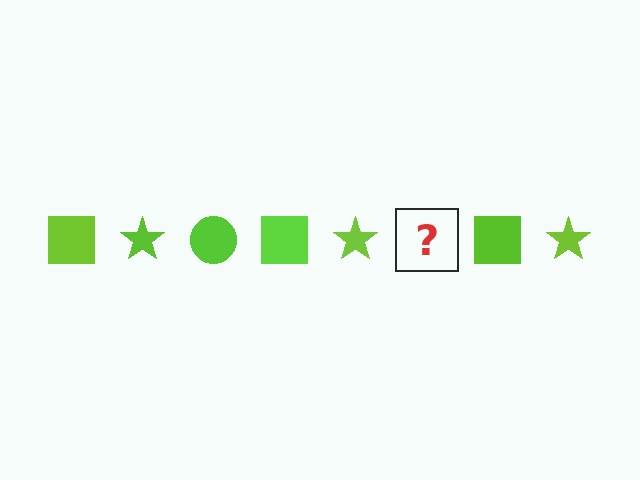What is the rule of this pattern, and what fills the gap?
The rule is that the pattern cycles through square, star, circle shapes in lime. The gap should be filled with a lime circle.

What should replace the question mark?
The question mark should be replaced with a lime circle.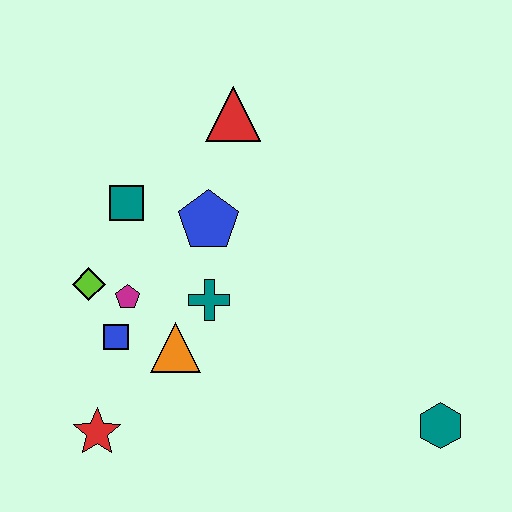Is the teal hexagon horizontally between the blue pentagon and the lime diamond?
No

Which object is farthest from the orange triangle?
The teal hexagon is farthest from the orange triangle.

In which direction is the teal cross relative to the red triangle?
The teal cross is below the red triangle.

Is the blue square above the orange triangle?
Yes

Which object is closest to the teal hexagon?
The teal cross is closest to the teal hexagon.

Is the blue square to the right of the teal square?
No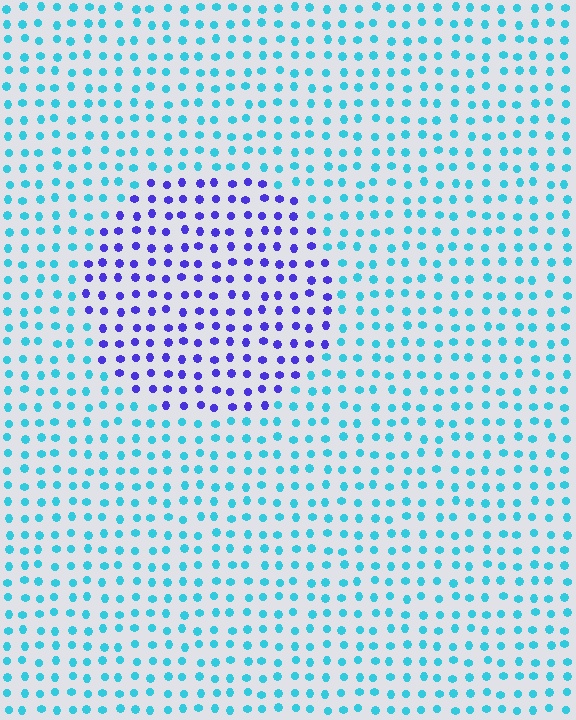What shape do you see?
I see a circle.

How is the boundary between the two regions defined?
The boundary is defined purely by a slight shift in hue (about 62 degrees). Spacing, size, and orientation are identical on both sides.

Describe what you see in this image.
The image is filled with small cyan elements in a uniform arrangement. A circle-shaped region is visible where the elements are tinted to a slightly different hue, forming a subtle color boundary.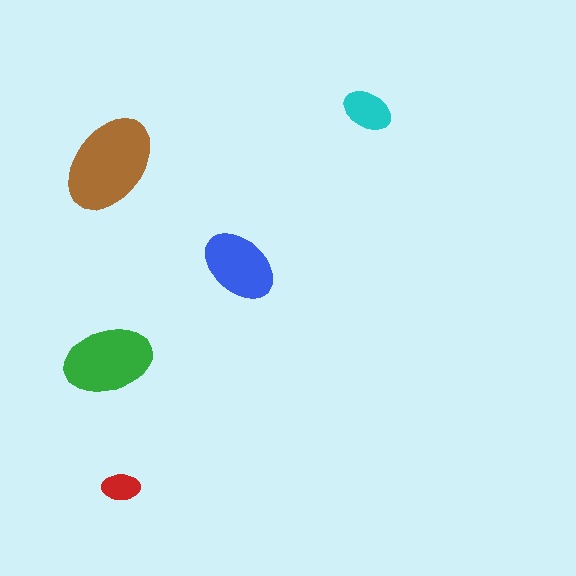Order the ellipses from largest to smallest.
the brown one, the green one, the blue one, the cyan one, the red one.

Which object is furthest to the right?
The cyan ellipse is rightmost.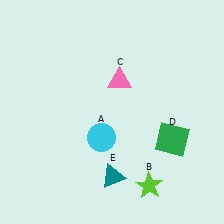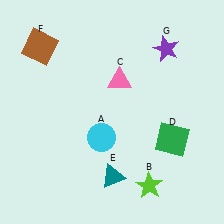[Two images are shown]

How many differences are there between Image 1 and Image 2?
There are 2 differences between the two images.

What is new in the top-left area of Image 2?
A brown square (F) was added in the top-left area of Image 2.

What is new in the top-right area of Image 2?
A purple star (G) was added in the top-right area of Image 2.